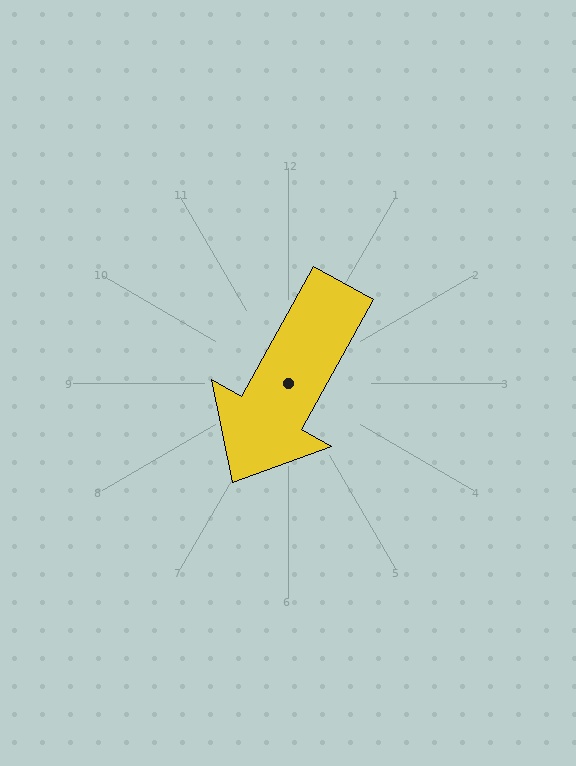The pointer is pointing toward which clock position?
Roughly 7 o'clock.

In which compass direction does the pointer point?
Southwest.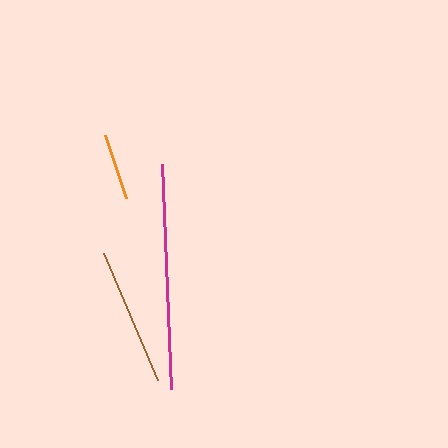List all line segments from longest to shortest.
From longest to shortest: magenta, brown, orange.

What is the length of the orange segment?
The orange segment is approximately 67 pixels long.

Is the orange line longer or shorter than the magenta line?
The magenta line is longer than the orange line.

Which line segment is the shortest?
The orange line is the shortest at approximately 67 pixels.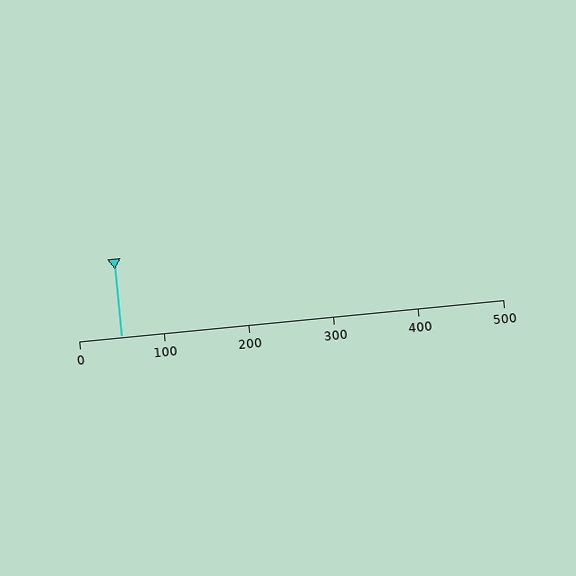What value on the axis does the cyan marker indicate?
The marker indicates approximately 50.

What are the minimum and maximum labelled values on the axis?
The axis runs from 0 to 500.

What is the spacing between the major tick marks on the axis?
The major ticks are spaced 100 apart.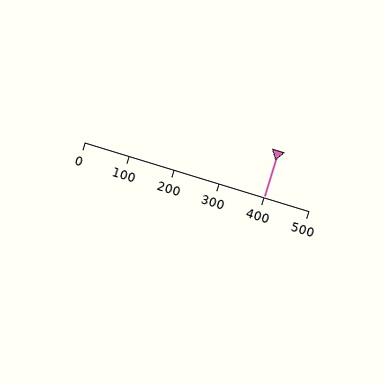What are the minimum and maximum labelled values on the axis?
The axis runs from 0 to 500.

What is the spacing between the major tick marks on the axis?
The major ticks are spaced 100 apart.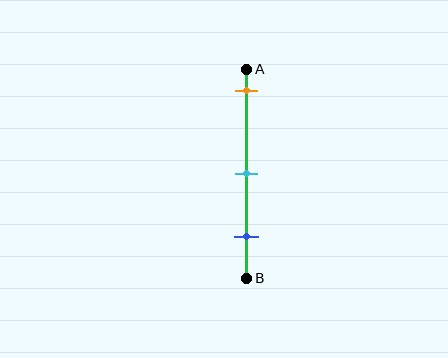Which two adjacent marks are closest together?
The cyan and blue marks are the closest adjacent pair.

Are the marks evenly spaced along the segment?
Yes, the marks are approximately evenly spaced.